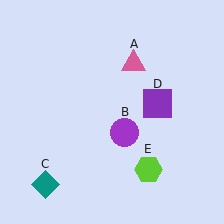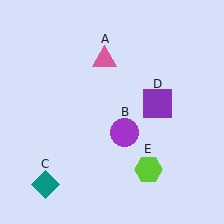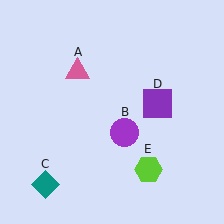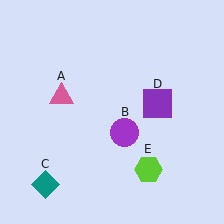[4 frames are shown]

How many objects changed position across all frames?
1 object changed position: pink triangle (object A).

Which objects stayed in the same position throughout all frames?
Purple circle (object B) and teal diamond (object C) and purple square (object D) and lime hexagon (object E) remained stationary.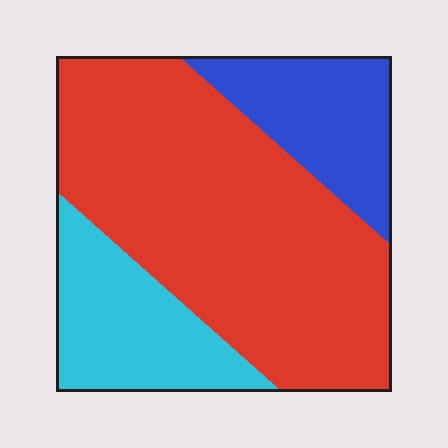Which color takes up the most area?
Red, at roughly 60%.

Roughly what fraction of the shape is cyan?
Cyan covers around 20% of the shape.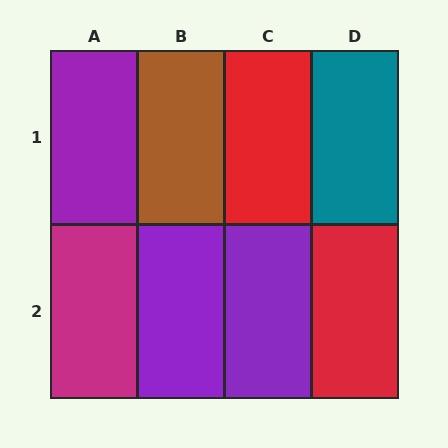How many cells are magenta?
1 cell is magenta.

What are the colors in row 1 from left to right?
Purple, brown, red, teal.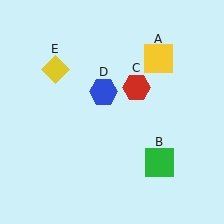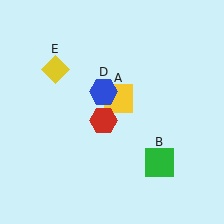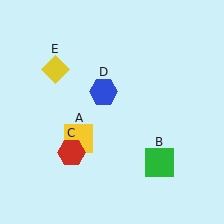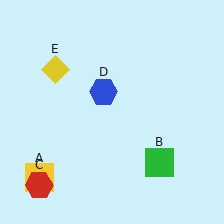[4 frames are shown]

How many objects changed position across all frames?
2 objects changed position: yellow square (object A), red hexagon (object C).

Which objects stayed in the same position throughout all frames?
Green square (object B) and blue hexagon (object D) and yellow diamond (object E) remained stationary.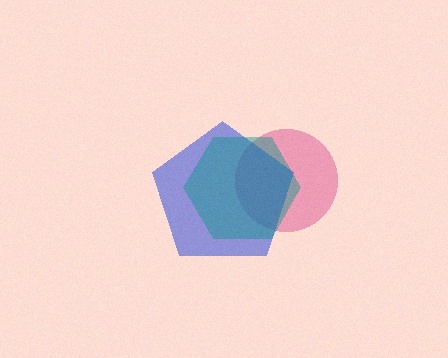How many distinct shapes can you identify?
There are 3 distinct shapes: a pink circle, a blue pentagon, a teal hexagon.